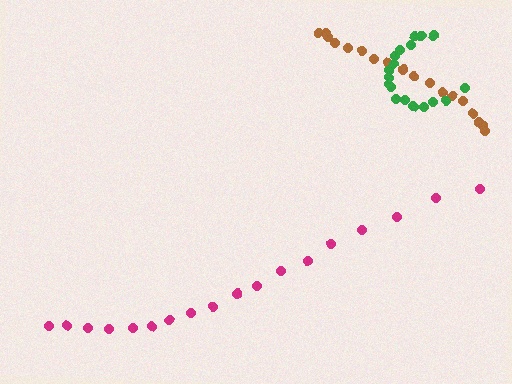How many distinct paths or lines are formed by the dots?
There are 3 distinct paths.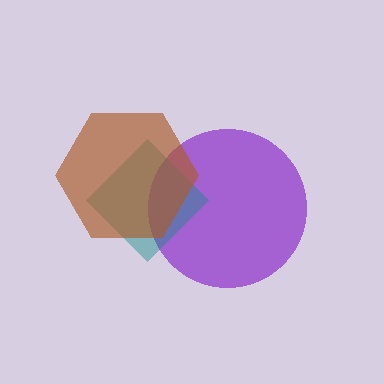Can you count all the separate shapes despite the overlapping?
Yes, there are 3 separate shapes.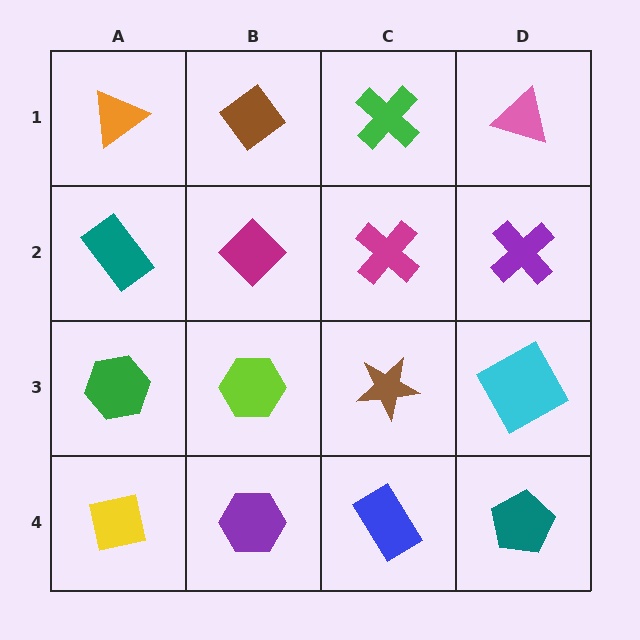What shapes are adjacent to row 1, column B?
A magenta diamond (row 2, column B), an orange triangle (row 1, column A), a green cross (row 1, column C).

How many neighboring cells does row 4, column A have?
2.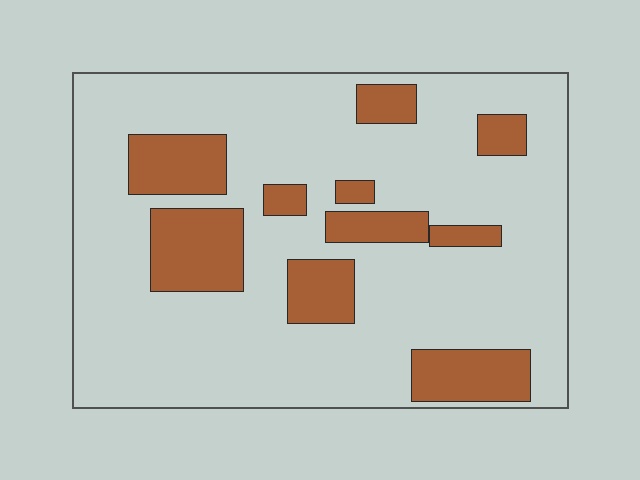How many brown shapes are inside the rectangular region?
10.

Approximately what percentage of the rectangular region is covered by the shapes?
Approximately 20%.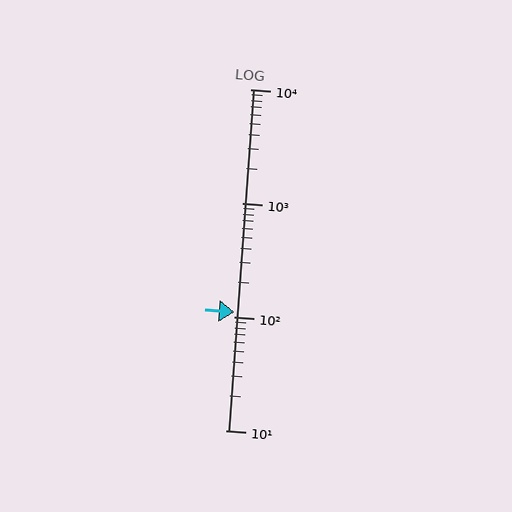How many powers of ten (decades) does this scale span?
The scale spans 3 decades, from 10 to 10000.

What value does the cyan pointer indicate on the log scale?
The pointer indicates approximately 110.